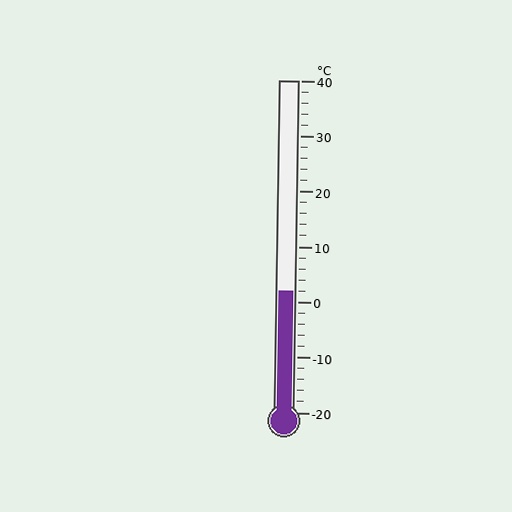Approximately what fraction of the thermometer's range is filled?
The thermometer is filled to approximately 35% of its range.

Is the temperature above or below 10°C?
The temperature is below 10°C.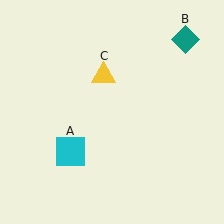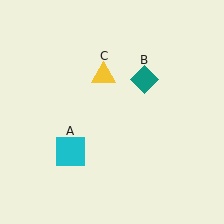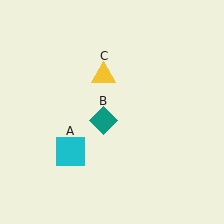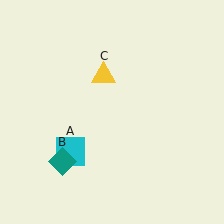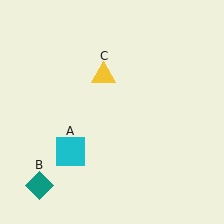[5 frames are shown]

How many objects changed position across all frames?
1 object changed position: teal diamond (object B).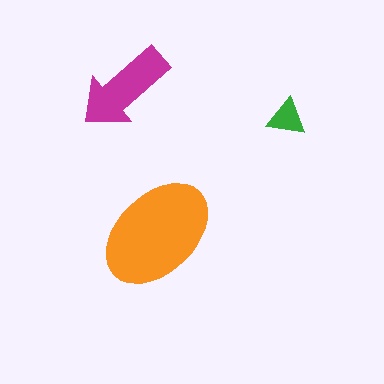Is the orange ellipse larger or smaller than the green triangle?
Larger.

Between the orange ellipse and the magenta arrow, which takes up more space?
The orange ellipse.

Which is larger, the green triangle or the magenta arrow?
The magenta arrow.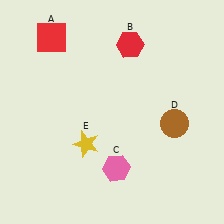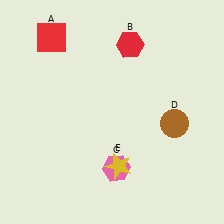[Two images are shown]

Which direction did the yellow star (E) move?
The yellow star (E) moved right.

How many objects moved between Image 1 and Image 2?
1 object moved between the two images.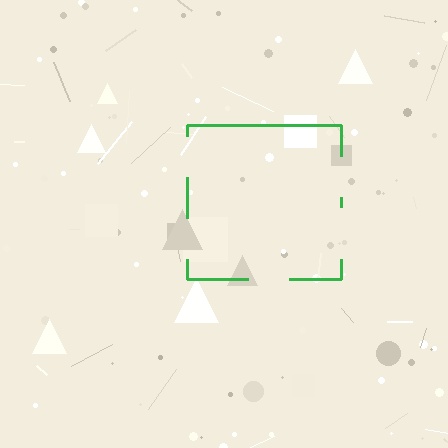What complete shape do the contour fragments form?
The contour fragments form a square.